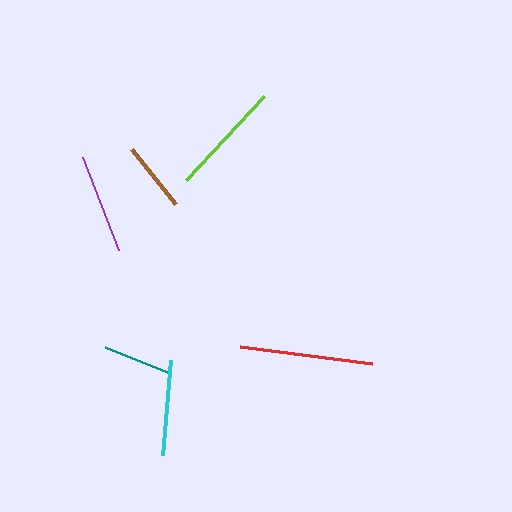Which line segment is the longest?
The red line is the longest at approximately 133 pixels.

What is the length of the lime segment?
The lime segment is approximately 114 pixels long.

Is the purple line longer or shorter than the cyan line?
The purple line is longer than the cyan line.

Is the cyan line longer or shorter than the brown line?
The cyan line is longer than the brown line.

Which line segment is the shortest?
The teal line is the shortest at approximately 67 pixels.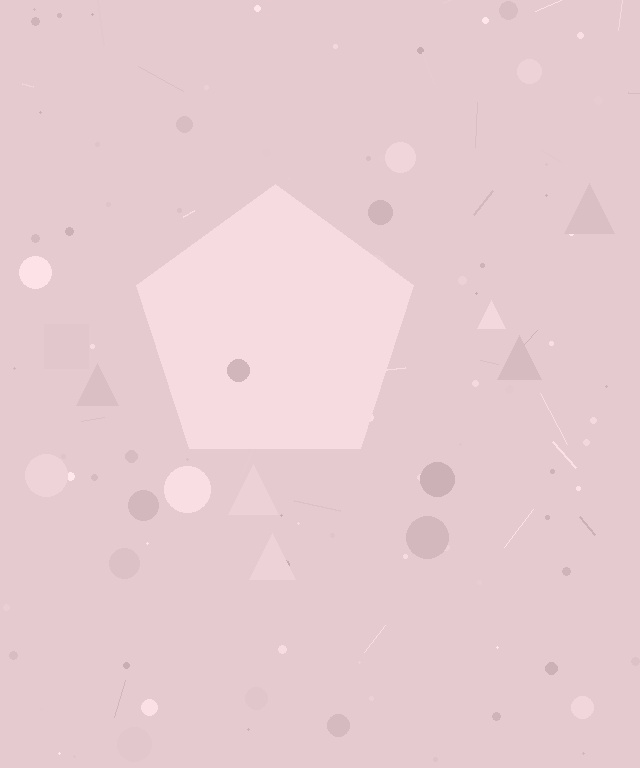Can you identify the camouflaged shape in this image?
The camouflaged shape is a pentagon.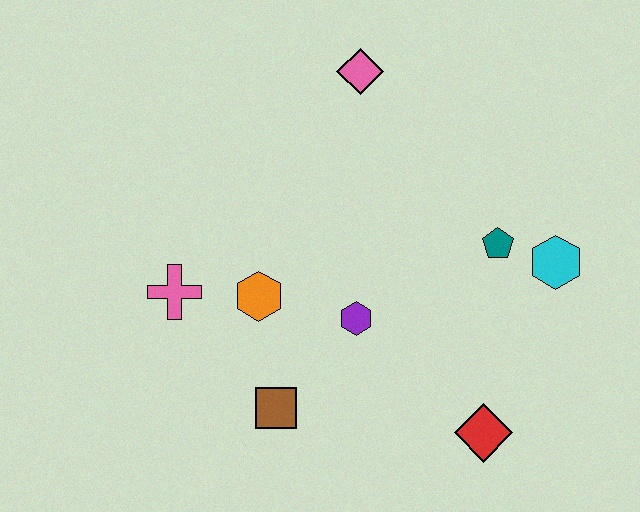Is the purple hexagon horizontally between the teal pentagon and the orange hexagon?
Yes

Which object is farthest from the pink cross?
The cyan hexagon is farthest from the pink cross.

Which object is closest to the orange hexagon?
The pink cross is closest to the orange hexagon.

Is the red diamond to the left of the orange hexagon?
No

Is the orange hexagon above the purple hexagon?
Yes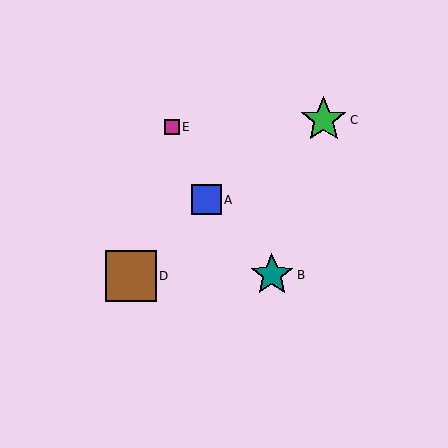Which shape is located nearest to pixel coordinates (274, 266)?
The teal star (labeled B) at (272, 275) is nearest to that location.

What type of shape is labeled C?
Shape C is a green star.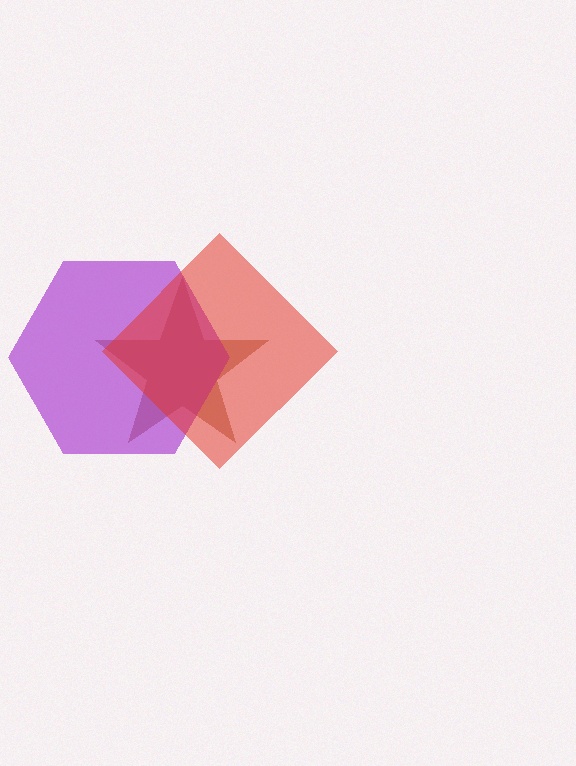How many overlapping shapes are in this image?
There are 3 overlapping shapes in the image.